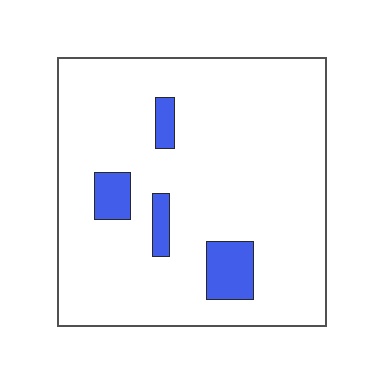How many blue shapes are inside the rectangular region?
4.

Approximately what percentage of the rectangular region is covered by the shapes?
Approximately 10%.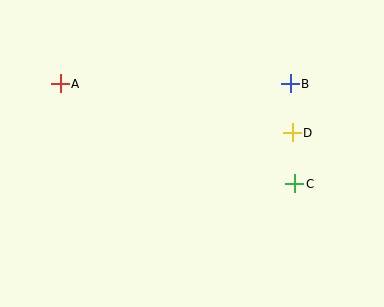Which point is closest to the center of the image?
Point D at (292, 133) is closest to the center.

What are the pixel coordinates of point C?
Point C is at (295, 184).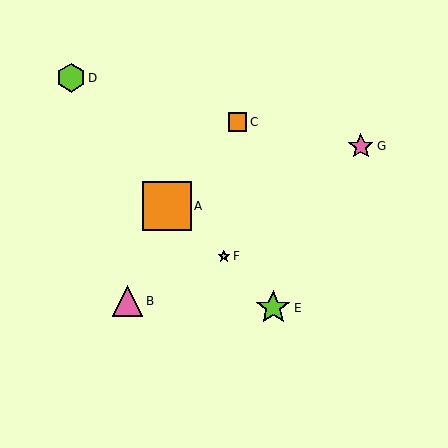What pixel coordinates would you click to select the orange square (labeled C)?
Click at (238, 122) to select the orange square C.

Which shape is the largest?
The orange square (labeled A) is the largest.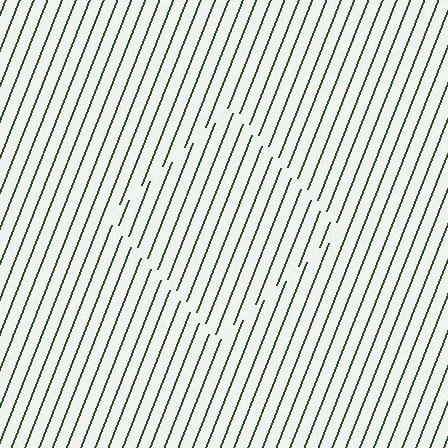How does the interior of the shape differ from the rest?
The interior of the shape contains the same grating, shifted by half a period — the contour is defined by the phase discontinuity where line-ends from the inner and outer gratings abut.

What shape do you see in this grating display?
An illusory square. The interior of the shape contains the same grating, shifted by half a period — the contour is defined by the phase discontinuity where line-ends from the inner and outer gratings abut.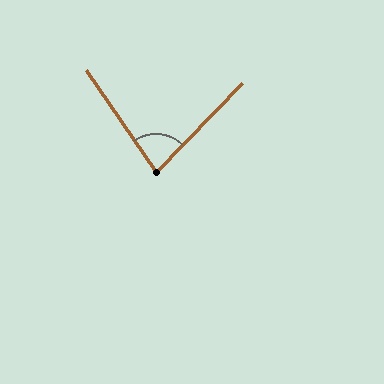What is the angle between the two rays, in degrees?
Approximately 79 degrees.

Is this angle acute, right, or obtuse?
It is acute.